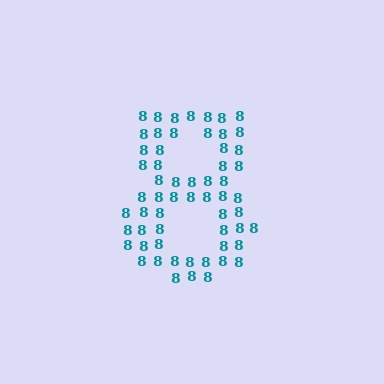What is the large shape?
The large shape is the digit 8.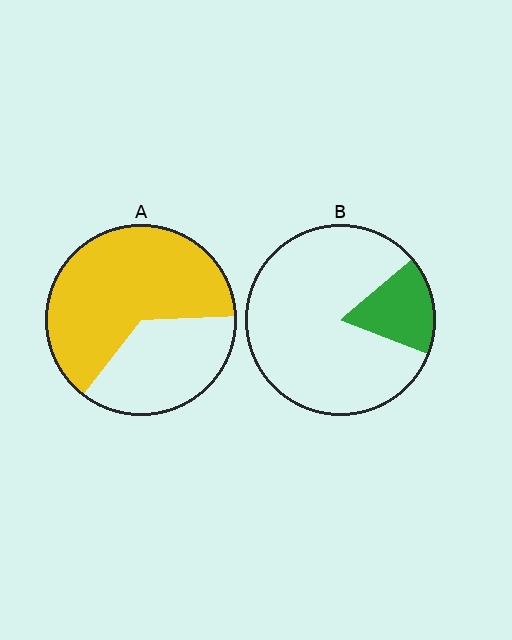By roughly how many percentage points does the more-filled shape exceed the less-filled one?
By roughly 45 percentage points (A over B).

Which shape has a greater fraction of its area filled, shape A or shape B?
Shape A.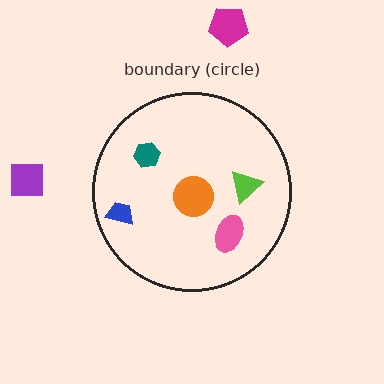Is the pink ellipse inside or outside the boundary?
Inside.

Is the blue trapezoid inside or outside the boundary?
Inside.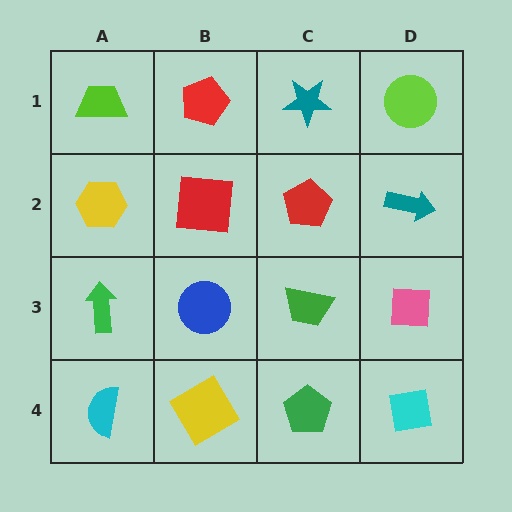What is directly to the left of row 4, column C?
A yellow diamond.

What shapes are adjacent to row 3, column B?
A red square (row 2, column B), a yellow diamond (row 4, column B), a green arrow (row 3, column A), a green trapezoid (row 3, column C).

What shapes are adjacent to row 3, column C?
A red pentagon (row 2, column C), a green pentagon (row 4, column C), a blue circle (row 3, column B), a pink square (row 3, column D).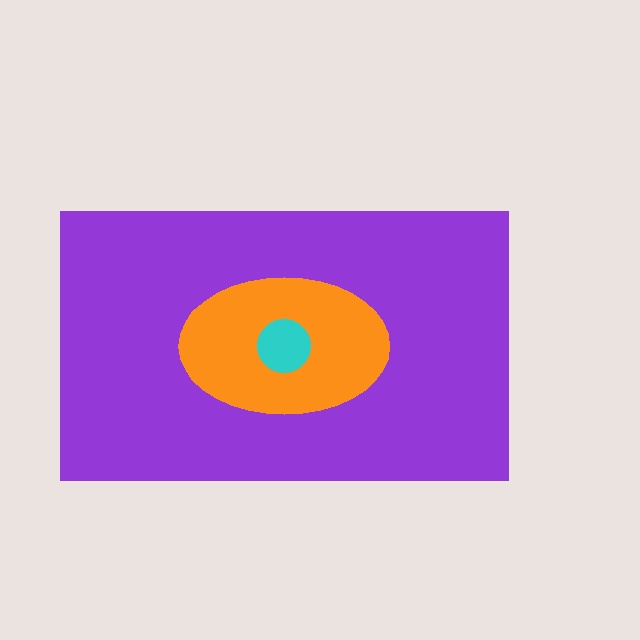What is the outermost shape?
The purple rectangle.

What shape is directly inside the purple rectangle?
The orange ellipse.